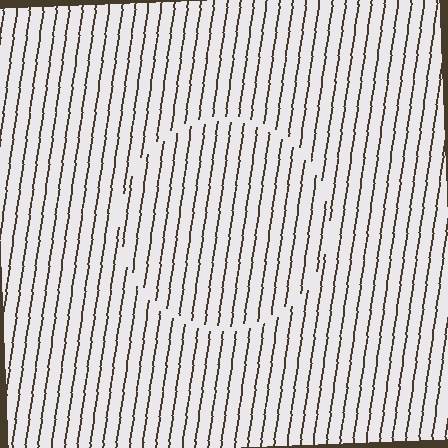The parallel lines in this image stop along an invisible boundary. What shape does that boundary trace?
An illusory circle. The interior of the shape contains the same grating, shifted by half a period — the contour is defined by the phase discontinuity where line-ends from the inner and outer gratings abut.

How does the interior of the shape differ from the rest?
The interior of the shape contains the same grating, shifted by half a period — the contour is defined by the phase discontinuity where line-ends from the inner and outer gratings abut.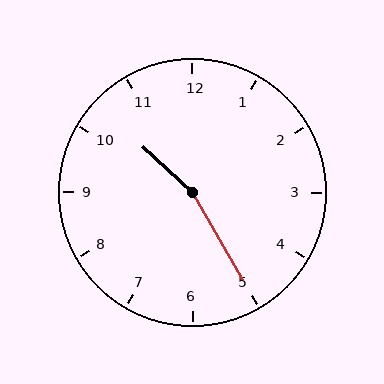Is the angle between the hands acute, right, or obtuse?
It is obtuse.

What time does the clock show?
10:25.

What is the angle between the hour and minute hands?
Approximately 162 degrees.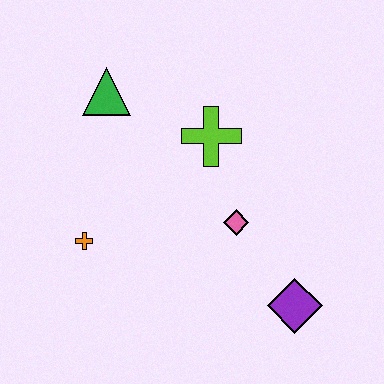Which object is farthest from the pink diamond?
The green triangle is farthest from the pink diamond.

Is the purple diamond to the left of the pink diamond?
No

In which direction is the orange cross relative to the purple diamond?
The orange cross is to the left of the purple diamond.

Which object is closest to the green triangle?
The lime cross is closest to the green triangle.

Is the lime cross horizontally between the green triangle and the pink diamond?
Yes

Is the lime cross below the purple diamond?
No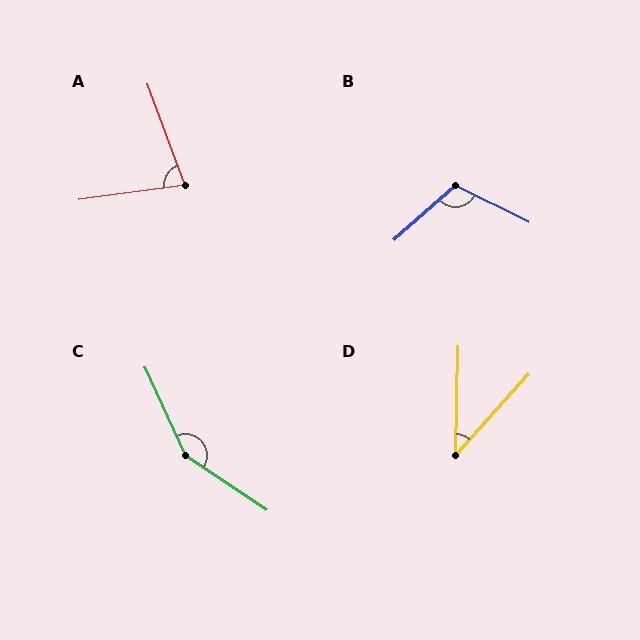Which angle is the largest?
C, at approximately 148 degrees.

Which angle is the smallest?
D, at approximately 41 degrees.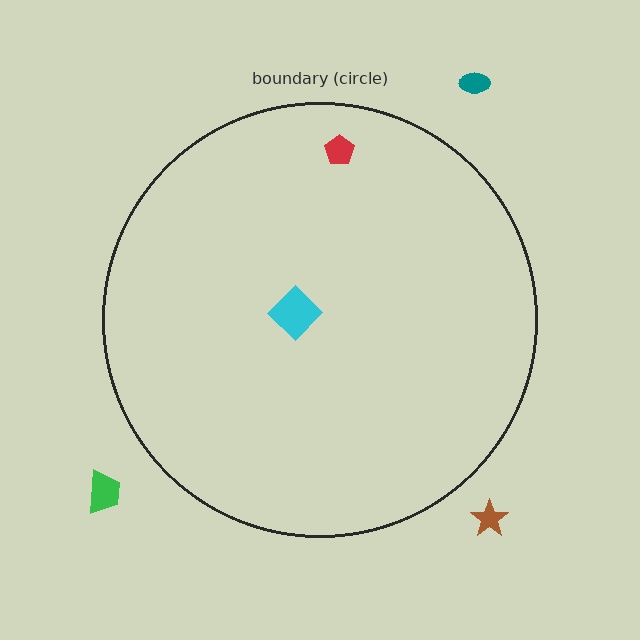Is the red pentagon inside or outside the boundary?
Inside.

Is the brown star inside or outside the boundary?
Outside.